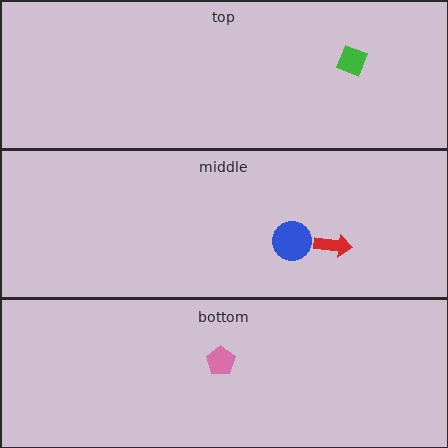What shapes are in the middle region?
The blue circle, the red arrow.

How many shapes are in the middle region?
2.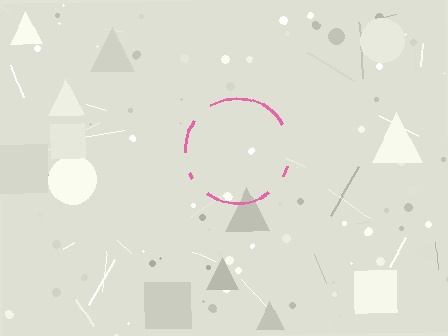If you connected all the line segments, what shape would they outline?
They would outline a circle.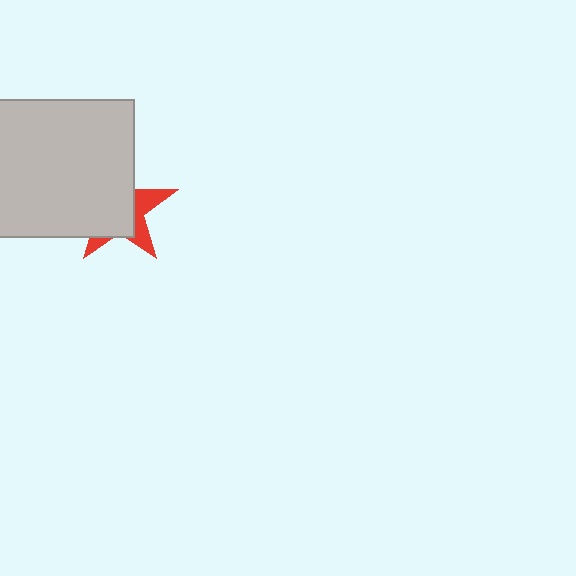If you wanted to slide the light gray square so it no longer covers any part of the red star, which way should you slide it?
Slide it left — that is the most direct way to separate the two shapes.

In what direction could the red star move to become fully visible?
The red star could move right. That would shift it out from behind the light gray square entirely.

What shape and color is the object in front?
The object in front is a light gray square.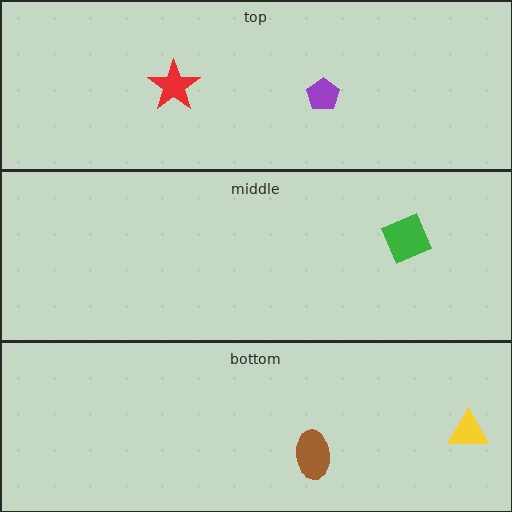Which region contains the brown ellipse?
The bottom region.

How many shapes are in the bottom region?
2.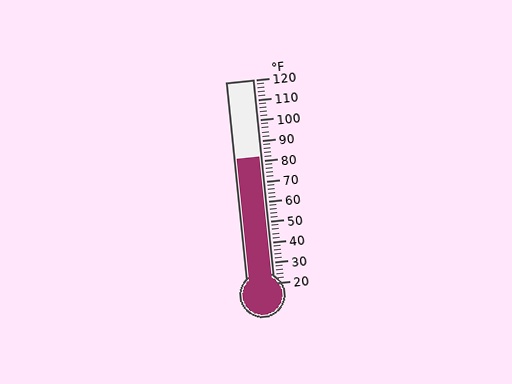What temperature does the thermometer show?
The thermometer shows approximately 82°F.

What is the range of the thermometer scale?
The thermometer scale ranges from 20°F to 120°F.